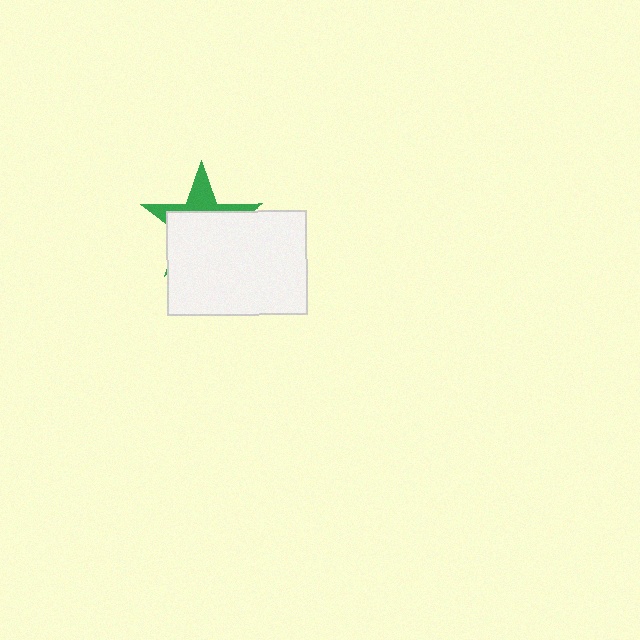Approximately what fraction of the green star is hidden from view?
Roughly 68% of the green star is hidden behind the white rectangle.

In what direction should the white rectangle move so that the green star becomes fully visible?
The white rectangle should move down. That is the shortest direction to clear the overlap and leave the green star fully visible.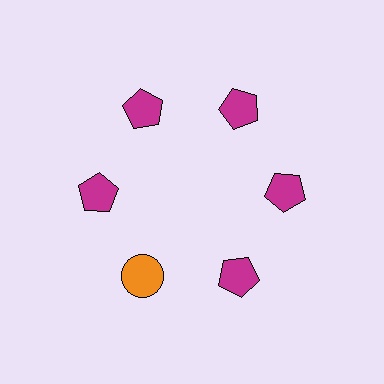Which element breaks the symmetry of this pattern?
The orange circle at roughly the 7 o'clock position breaks the symmetry. All other shapes are magenta pentagons.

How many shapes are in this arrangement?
There are 6 shapes arranged in a ring pattern.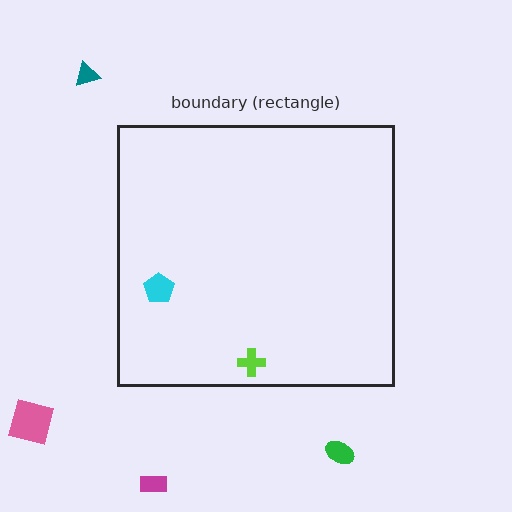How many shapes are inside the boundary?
2 inside, 4 outside.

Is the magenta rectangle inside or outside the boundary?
Outside.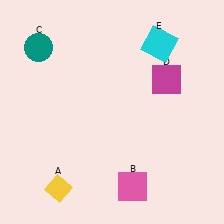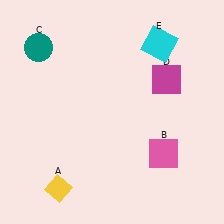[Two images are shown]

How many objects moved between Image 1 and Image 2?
1 object moved between the two images.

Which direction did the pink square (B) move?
The pink square (B) moved up.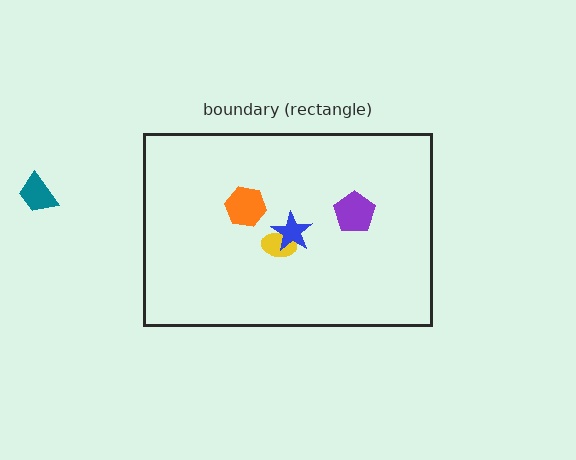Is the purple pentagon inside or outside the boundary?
Inside.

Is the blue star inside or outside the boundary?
Inside.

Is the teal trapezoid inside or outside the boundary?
Outside.